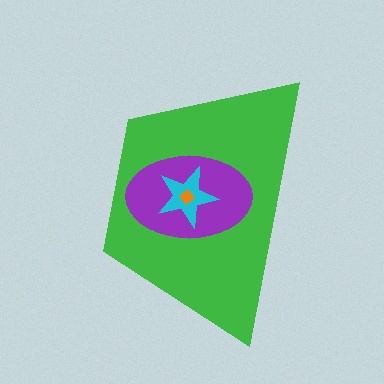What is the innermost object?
The orange diamond.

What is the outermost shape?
The green trapezoid.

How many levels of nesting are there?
4.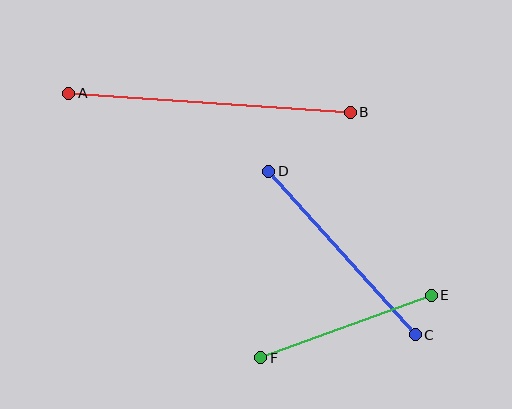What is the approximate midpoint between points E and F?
The midpoint is at approximately (346, 327) pixels.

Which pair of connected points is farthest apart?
Points A and B are farthest apart.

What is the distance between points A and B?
The distance is approximately 282 pixels.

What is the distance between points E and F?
The distance is approximately 182 pixels.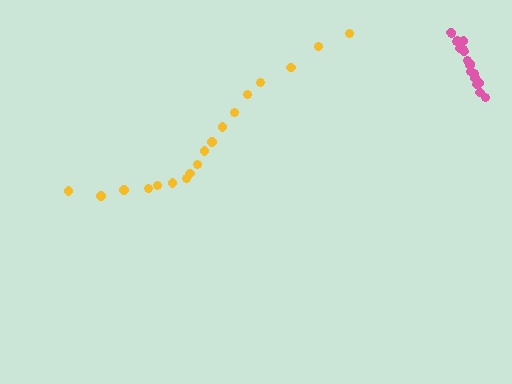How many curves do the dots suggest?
There are 2 distinct paths.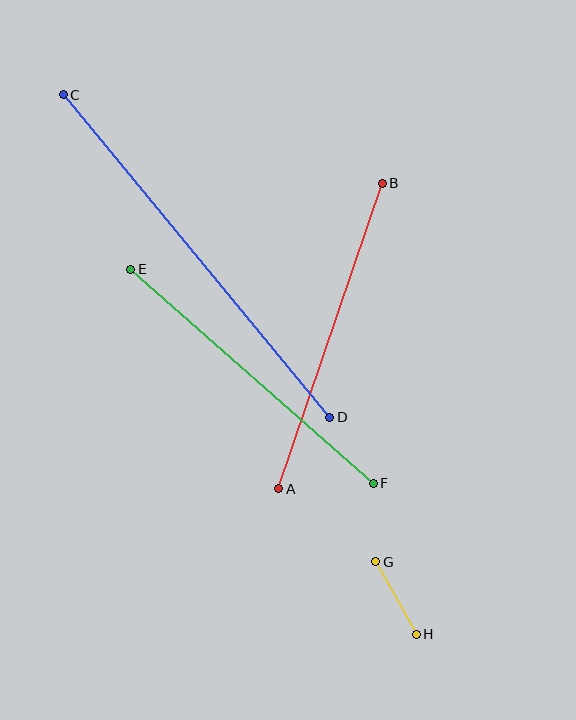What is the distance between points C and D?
The distance is approximately 418 pixels.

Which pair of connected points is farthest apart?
Points C and D are farthest apart.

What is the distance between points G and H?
The distance is approximately 83 pixels.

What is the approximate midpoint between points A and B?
The midpoint is at approximately (331, 336) pixels.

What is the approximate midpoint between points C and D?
The midpoint is at approximately (196, 256) pixels.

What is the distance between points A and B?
The distance is approximately 322 pixels.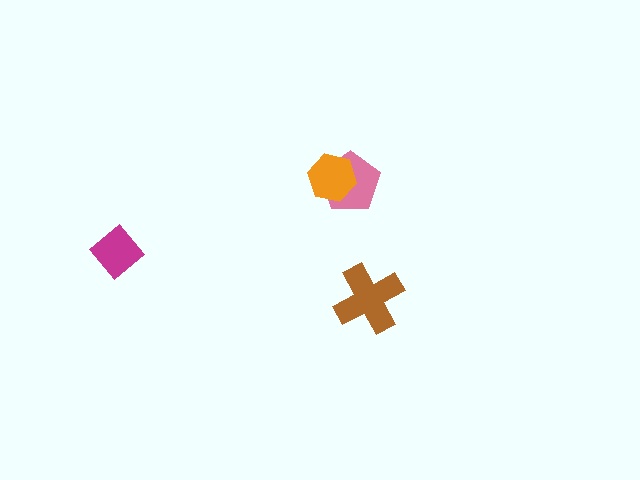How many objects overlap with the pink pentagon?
1 object overlaps with the pink pentagon.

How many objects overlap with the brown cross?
0 objects overlap with the brown cross.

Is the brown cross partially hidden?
No, no other shape covers it.